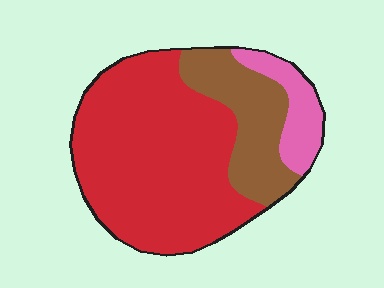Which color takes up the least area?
Pink, at roughly 10%.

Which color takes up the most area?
Red, at roughly 65%.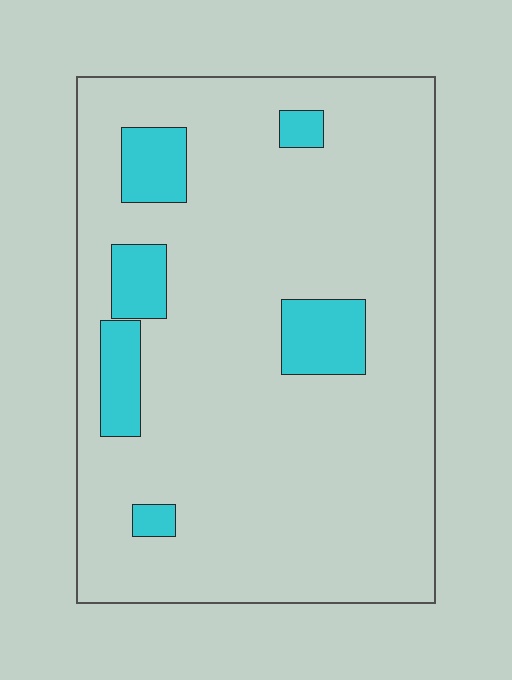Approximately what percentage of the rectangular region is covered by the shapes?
Approximately 10%.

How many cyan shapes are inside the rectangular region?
6.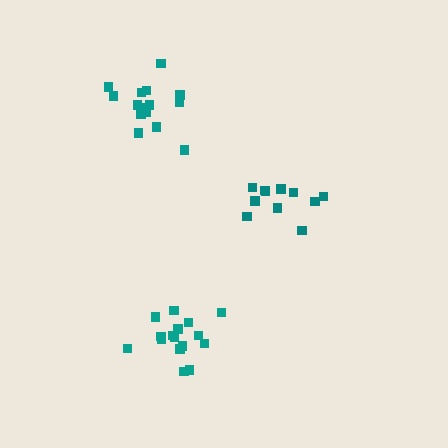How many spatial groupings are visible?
There are 3 spatial groupings.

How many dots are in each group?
Group 1: 11 dots, Group 2: 16 dots, Group 3: 15 dots (42 total).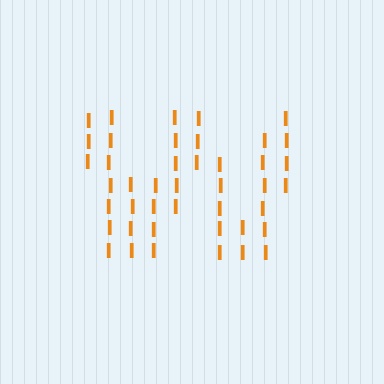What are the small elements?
The small elements are letter I's.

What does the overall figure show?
The overall figure shows the letter W.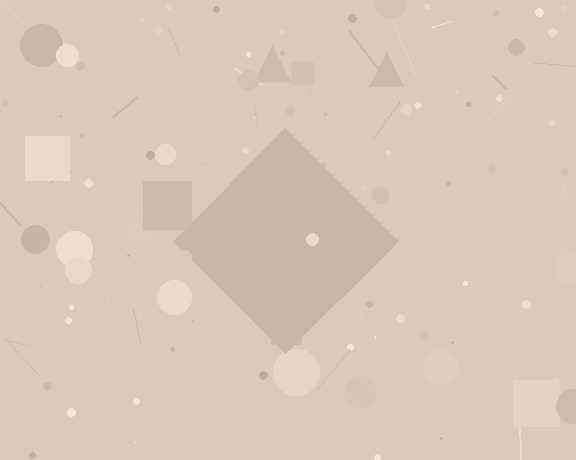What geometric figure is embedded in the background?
A diamond is embedded in the background.